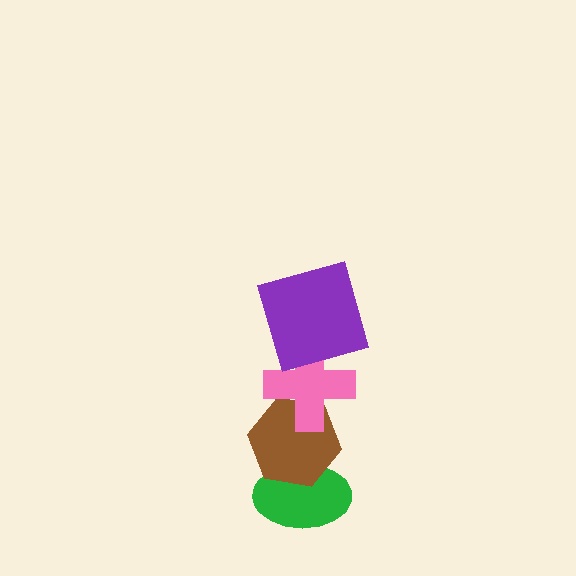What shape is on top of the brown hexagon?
The pink cross is on top of the brown hexagon.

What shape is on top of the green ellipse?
The brown hexagon is on top of the green ellipse.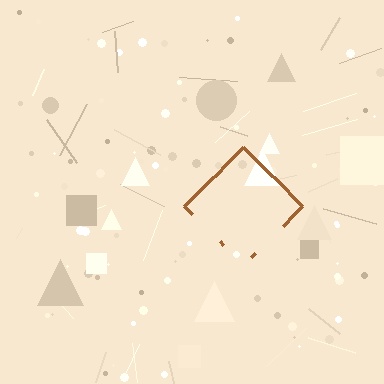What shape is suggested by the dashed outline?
The dashed outline suggests a diamond.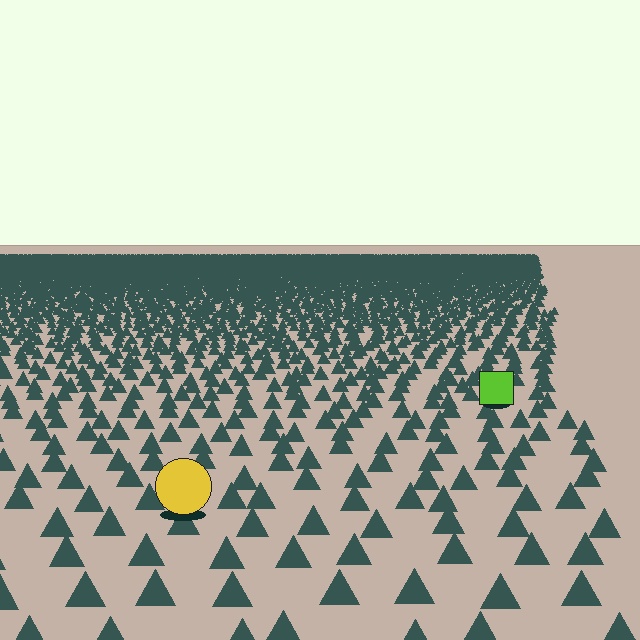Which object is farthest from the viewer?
The lime square is farthest from the viewer. It appears smaller and the ground texture around it is denser.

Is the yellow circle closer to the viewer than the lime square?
Yes. The yellow circle is closer — you can tell from the texture gradient: the ground texture is coarser near it.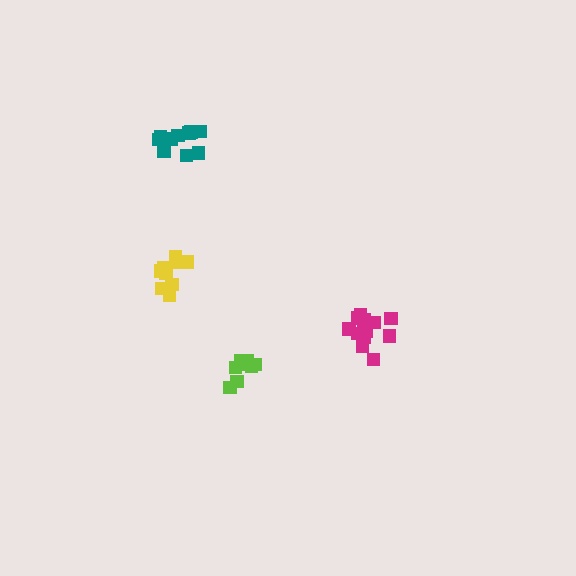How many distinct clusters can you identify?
There are 4 distinct clusters.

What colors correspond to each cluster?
The clusters are colored: lime, magenta, yellow, teal.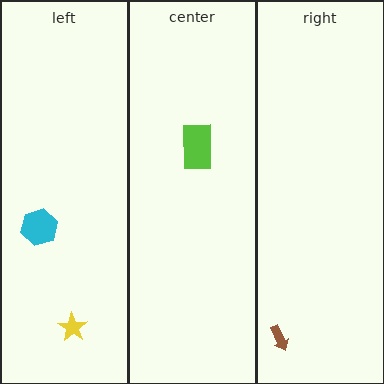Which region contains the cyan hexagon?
The left region.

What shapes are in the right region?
The brown arrow.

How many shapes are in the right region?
1.